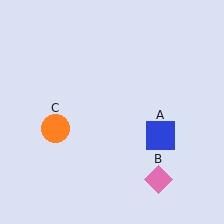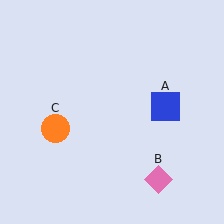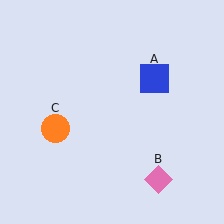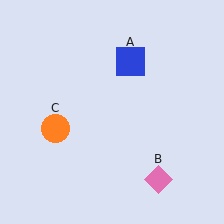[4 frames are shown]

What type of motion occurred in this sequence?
The blue square (object A) rotated counterclockwise around the center of the scene.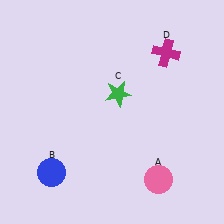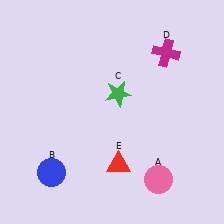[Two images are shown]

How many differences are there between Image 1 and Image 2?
There is 1 difference between the two images.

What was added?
A red triangle (E) was added in Image 2.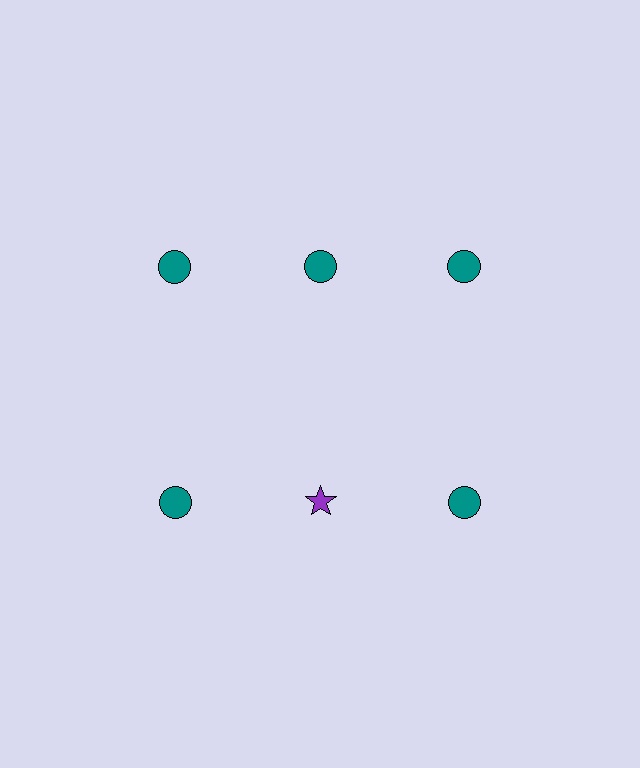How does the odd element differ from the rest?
It differs in both color (purple instead of teal) and shape (star instead of circle).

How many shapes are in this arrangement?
There are 6 shapes arranged in a grid pattern.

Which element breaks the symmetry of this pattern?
The purple star in the second row, second from left column breaks the symmetry. All other shapes are teal circles.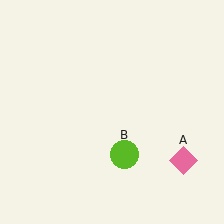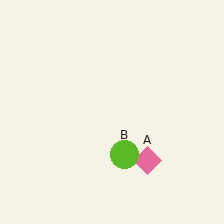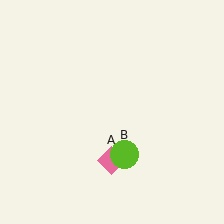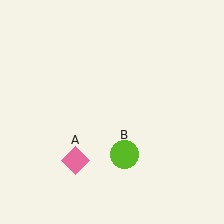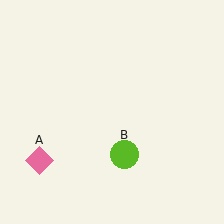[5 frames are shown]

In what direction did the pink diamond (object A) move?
The pink diamond (object A) moved left.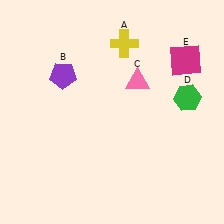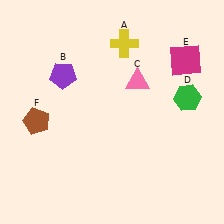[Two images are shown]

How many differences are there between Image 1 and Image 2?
There is 1 difference between the two images.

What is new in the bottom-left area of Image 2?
A brown pentagon (F) was added in the bottom-left area of Image 2.